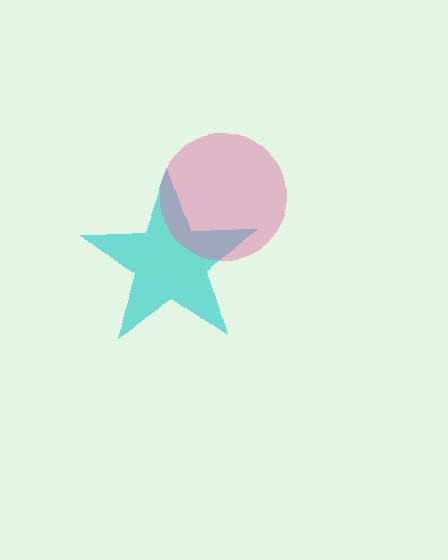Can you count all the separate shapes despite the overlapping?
Yes, there are 2 separate shapes.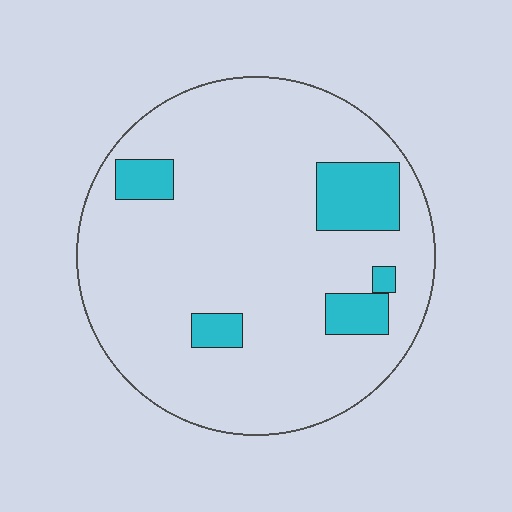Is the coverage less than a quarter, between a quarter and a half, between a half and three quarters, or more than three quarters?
Less than a quarter.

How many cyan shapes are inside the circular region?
5.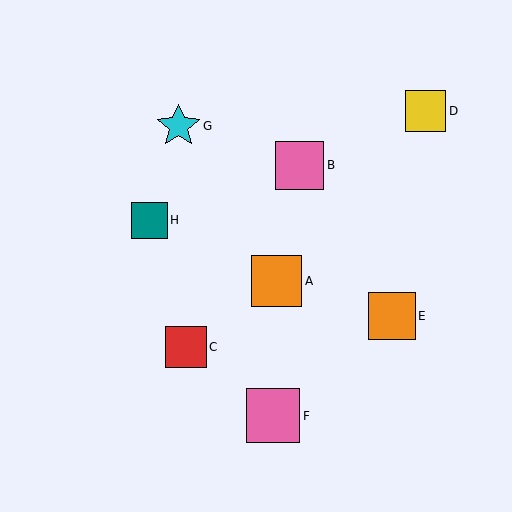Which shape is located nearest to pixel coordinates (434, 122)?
The yellow square (labeled D) at (426, 111) is nearest to that location.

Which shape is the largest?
The pink square (labeled F) is the largest.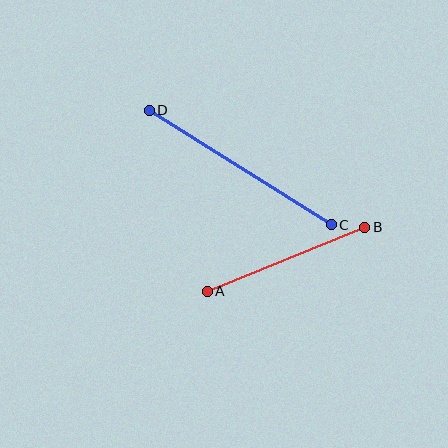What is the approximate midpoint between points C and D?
The midpoint is at approximately (240, 168) pixels.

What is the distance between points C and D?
The distance is approximately 215 pixels.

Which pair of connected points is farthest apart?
Points C and D are farthest apart.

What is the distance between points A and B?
The distance is approximately 170 pixels.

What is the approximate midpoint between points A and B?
The midpoint is at approximately (286, 259) pixels.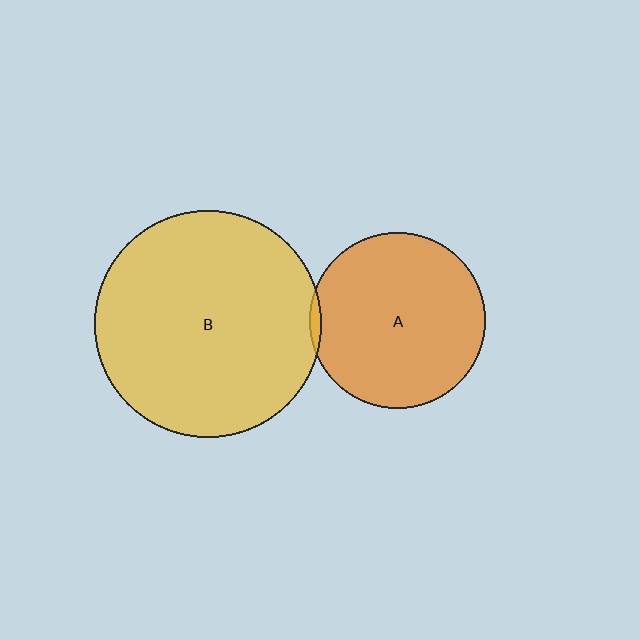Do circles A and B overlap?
Yes.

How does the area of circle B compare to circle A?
Approximately 1.7 times.